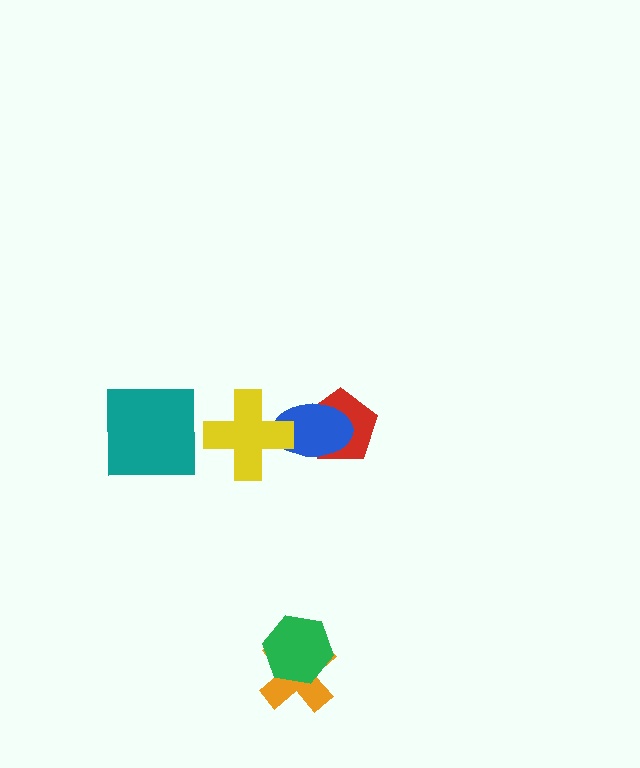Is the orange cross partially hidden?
Yes, it is partially covered by another shape.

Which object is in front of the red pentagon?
The blue ellipse is in front of the red pentagon.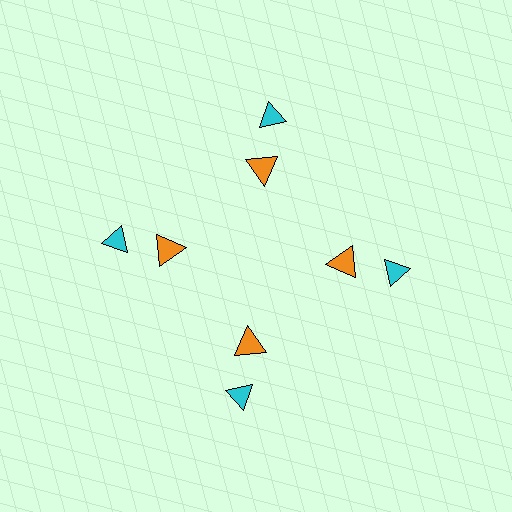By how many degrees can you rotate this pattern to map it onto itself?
The pattern maps onto itself every 90 degrees of rotation.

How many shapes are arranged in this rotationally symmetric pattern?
There are 8 shapes, arranged in 4 groups of 2.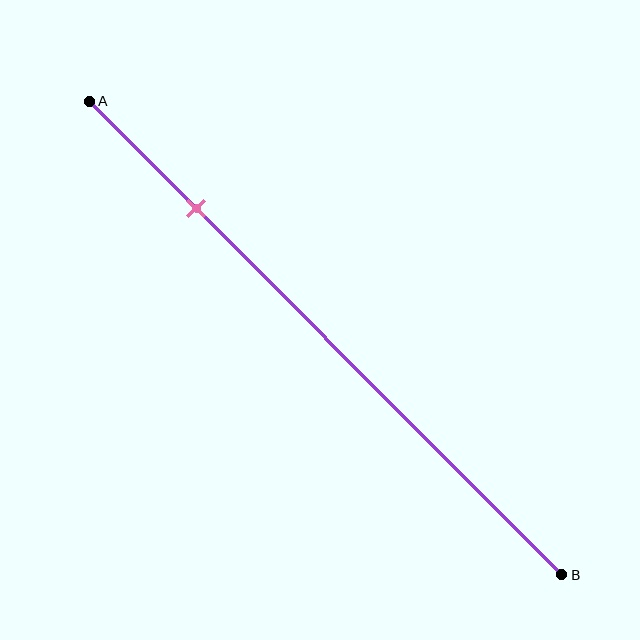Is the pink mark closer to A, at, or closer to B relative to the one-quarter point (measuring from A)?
The pink mark is approximately at the one-quarter point of segment AB.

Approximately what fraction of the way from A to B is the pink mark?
The pink mark is approximately 25% of the way from A to B.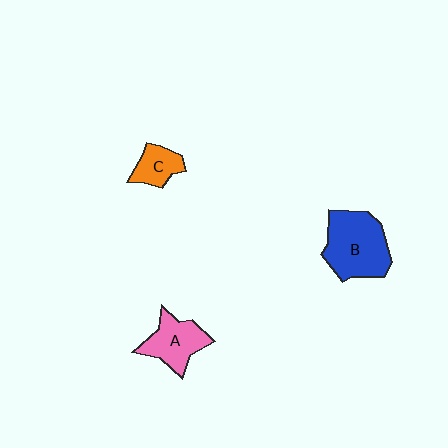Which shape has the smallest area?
Shape C (orange).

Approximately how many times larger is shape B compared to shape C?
Approximately 2.4 times.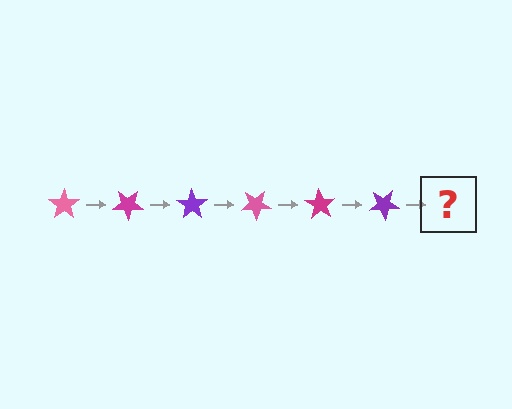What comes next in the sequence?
The next element should be a pink star, rotated 210 degrees from the start.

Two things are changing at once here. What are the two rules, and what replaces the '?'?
The two rules are that it rotates 35 degrees each step and the color cycles through pink, magenta, and purple. The '?' should be a pink star, rotated 210 degrees from the start.